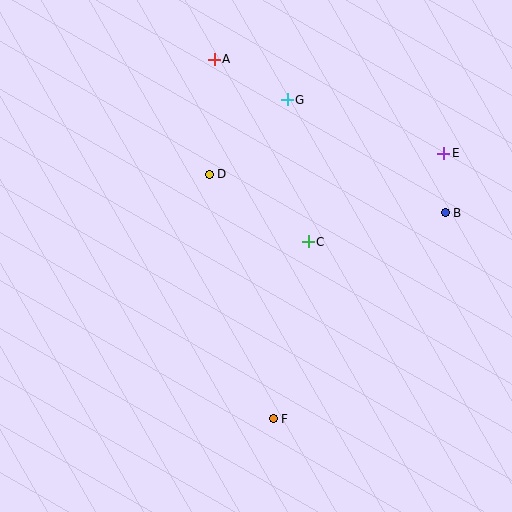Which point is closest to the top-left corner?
Point A is closest to the top-left corner.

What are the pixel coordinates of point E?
Point E is at (444, 153).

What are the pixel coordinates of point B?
Point B is at (445, 213).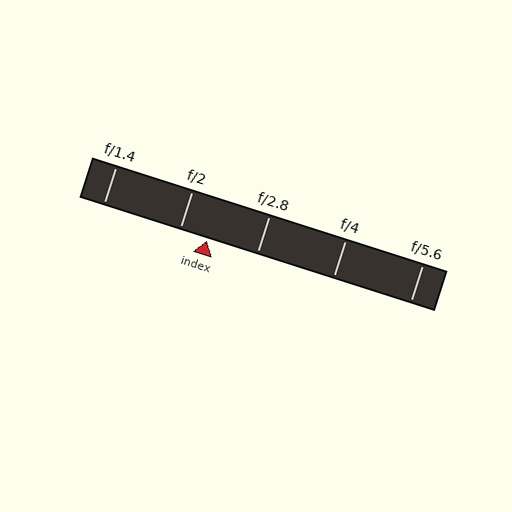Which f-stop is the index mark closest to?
The index mark is closest to f/2.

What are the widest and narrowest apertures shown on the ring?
The widest aperture shown is f/1.4 and the narrowest is f/5.6.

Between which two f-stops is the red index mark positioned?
The index mark is between f/2 and f/2.8.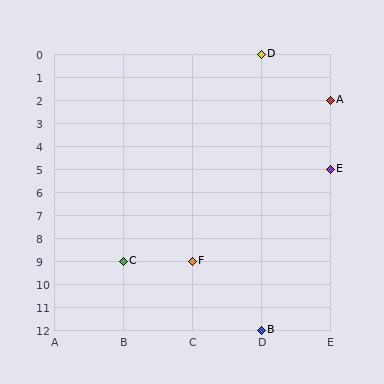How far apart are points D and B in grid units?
Points D and B are 12 rows apart.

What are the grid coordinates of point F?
Point F is at grid coordinates (C, 9).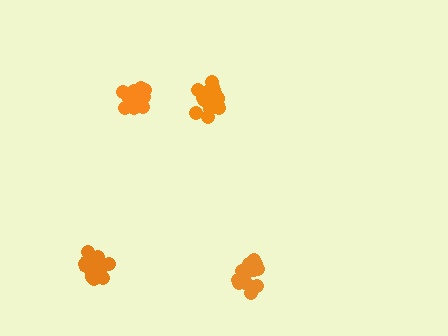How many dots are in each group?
Group 1: 19 dots, Group 2: 15 dots, Group 3: 20 dots, Group 4: 17 dots (71 total).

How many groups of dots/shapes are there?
There are 4 groups.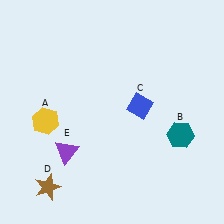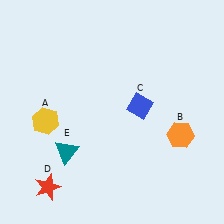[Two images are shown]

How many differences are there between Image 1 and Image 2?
There are 3 differences between the two images.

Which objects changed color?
B changed from teal to orange. D changed from brown to red. E changed from purple to teal.